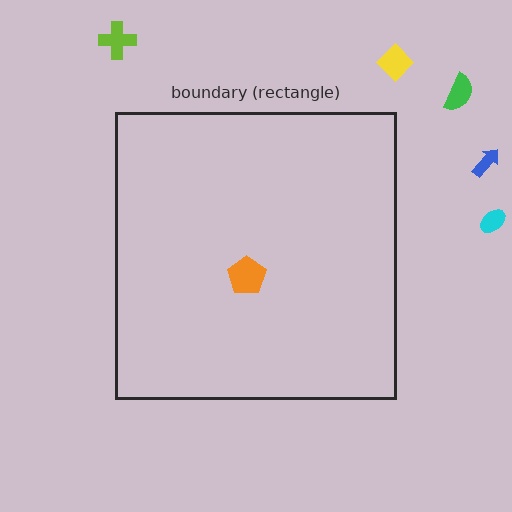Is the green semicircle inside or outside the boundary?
Outside.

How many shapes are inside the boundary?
1 inside, 5 outside.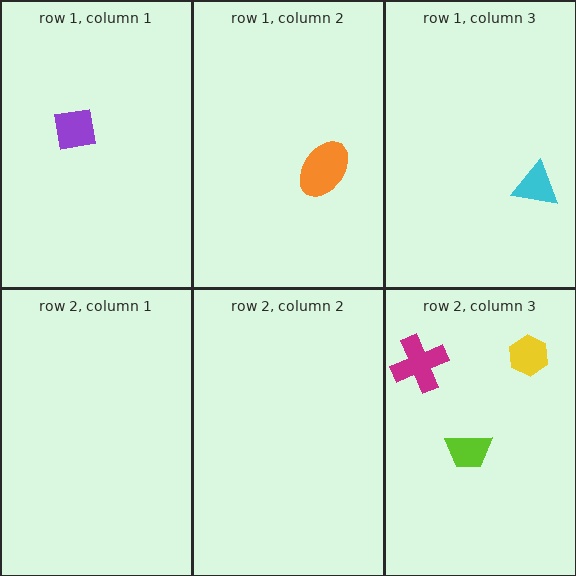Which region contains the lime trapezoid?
The row 2, column 3 region.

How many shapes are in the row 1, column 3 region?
1.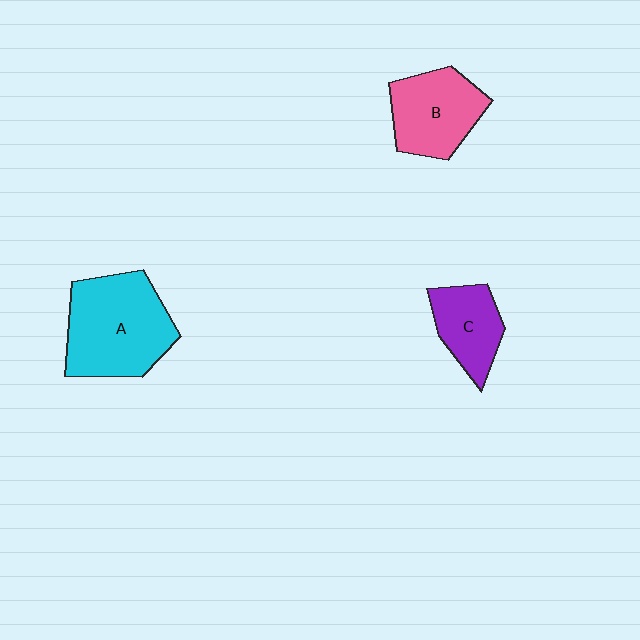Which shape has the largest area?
Shape A (cyan).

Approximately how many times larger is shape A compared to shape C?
Approximately 1.9 times.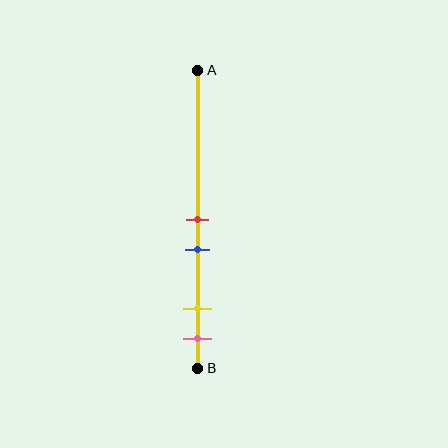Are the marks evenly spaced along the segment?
No, the marks are not evenly spaced.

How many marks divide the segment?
There are 4 marks dividing the segment.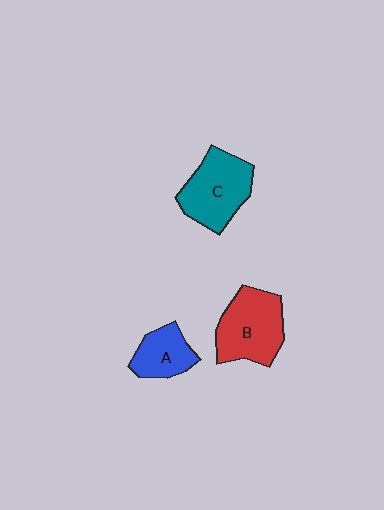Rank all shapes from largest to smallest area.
From largest to smallest: B (red), C (teal), A (blue).